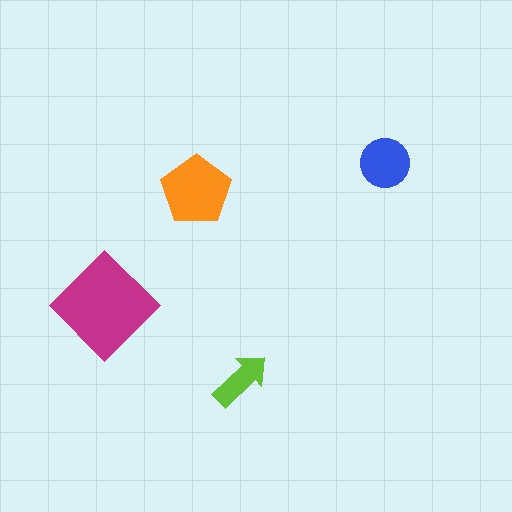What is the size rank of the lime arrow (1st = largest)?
4th.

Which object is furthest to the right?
The blue circle is rightmost.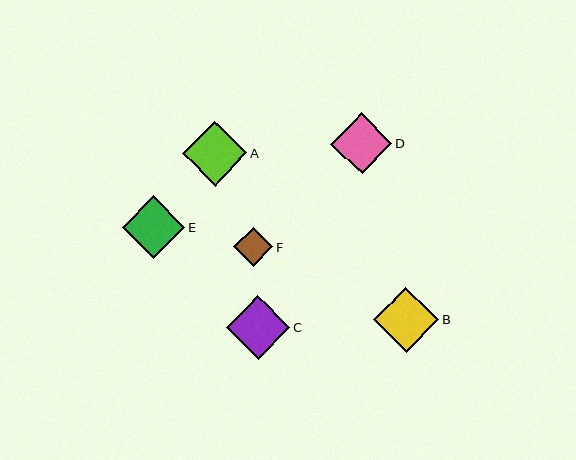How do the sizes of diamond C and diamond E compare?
Diamond C and diamond E are approximately the same size.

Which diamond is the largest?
Diamond B is the largest with a size of approximately 65 pixels.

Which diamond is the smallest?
Diamond F is the smallest with a size of approximately 39 pixels.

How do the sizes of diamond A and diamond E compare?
Diamond A and diamond E are approximately the same size.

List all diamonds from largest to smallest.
From largest to smallest: B, A, C, E, D, F.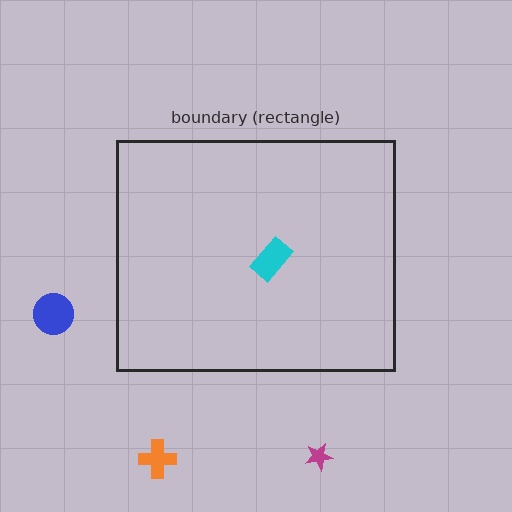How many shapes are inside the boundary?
1 inside, 3 outside.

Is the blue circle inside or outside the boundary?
Outside.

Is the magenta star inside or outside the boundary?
Outside.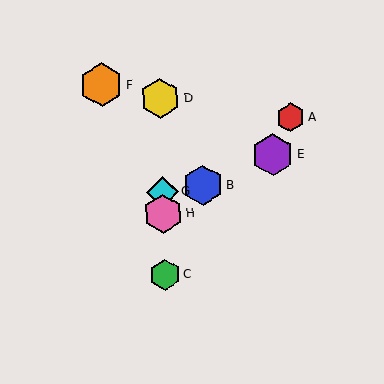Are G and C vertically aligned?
Yes, both are at x≈163.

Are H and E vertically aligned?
No, H is at x≈163 and E is at x≈273.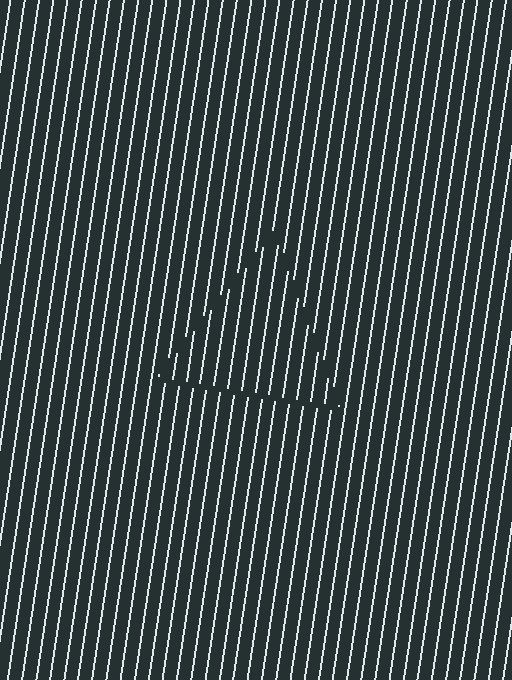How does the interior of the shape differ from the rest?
The interior of the shape contains the same grating, shifted by half a period — the contour is defined by the phase discontinuity where line-ends from the inner and outer gratings abut.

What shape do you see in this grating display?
An illusory triangle. The interior of the shape contains the same grating, shifted by half a period — the contour is defined by the phase discontinuity where line-ends from the inner and outer gratings abut.